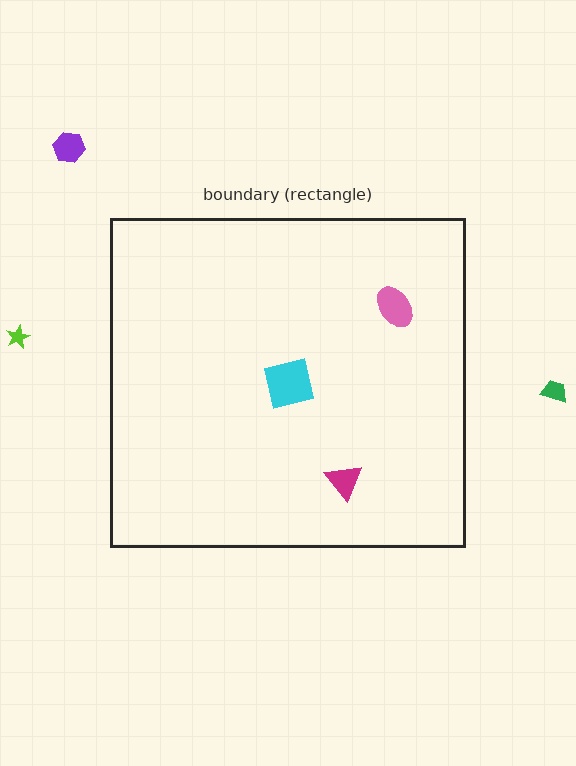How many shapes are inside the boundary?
3 inside, 3 outside.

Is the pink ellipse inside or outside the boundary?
Inside.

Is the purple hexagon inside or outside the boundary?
Outside.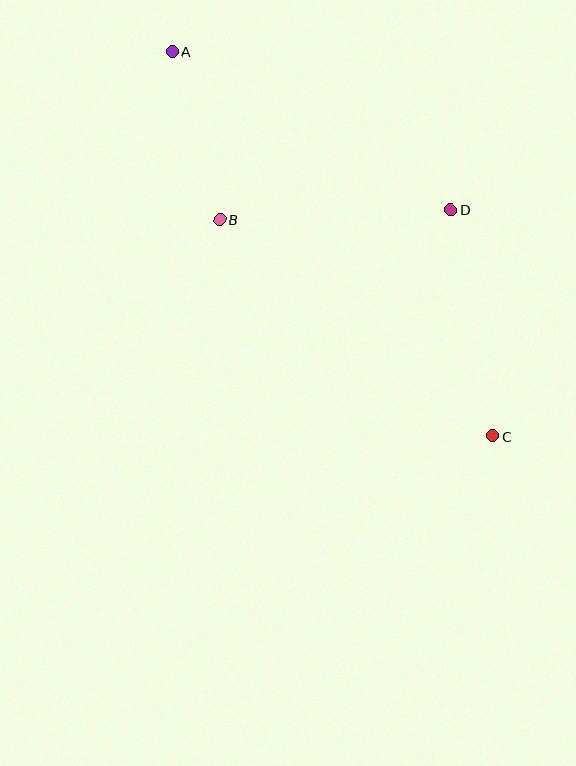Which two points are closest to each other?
Points A and B are closest to each other.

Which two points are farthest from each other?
Points A and C are farthest from each other.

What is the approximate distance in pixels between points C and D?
The distance between C and D is approximately 230 pixels.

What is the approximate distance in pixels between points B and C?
The distance between B and C is approximately 349 pixels.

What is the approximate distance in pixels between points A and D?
The distance between A and D is approximately 321 pixels.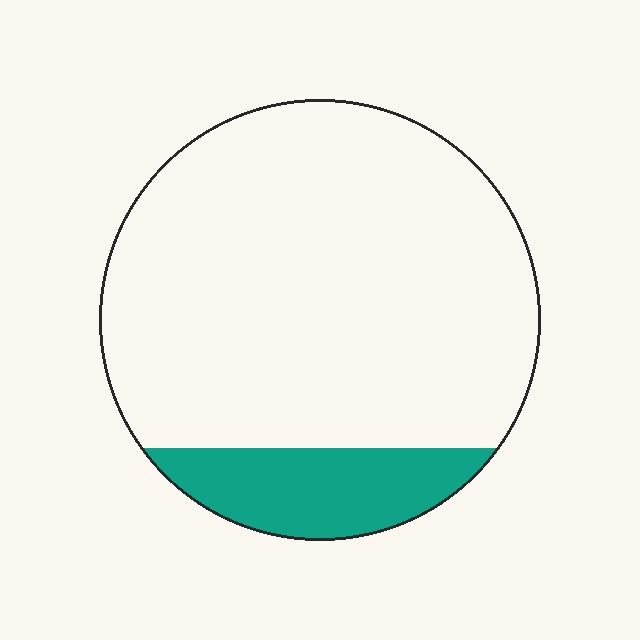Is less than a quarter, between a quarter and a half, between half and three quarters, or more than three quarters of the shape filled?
Less than a quarter.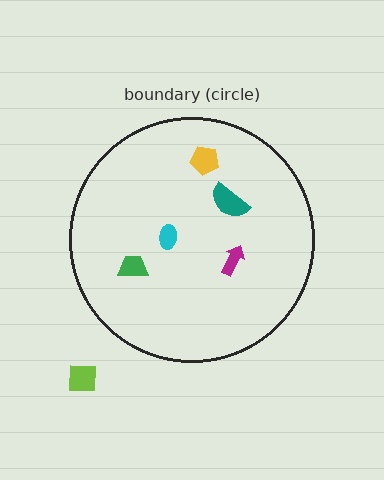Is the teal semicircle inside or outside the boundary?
Inside.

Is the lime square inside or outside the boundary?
Outside.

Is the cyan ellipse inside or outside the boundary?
Inside.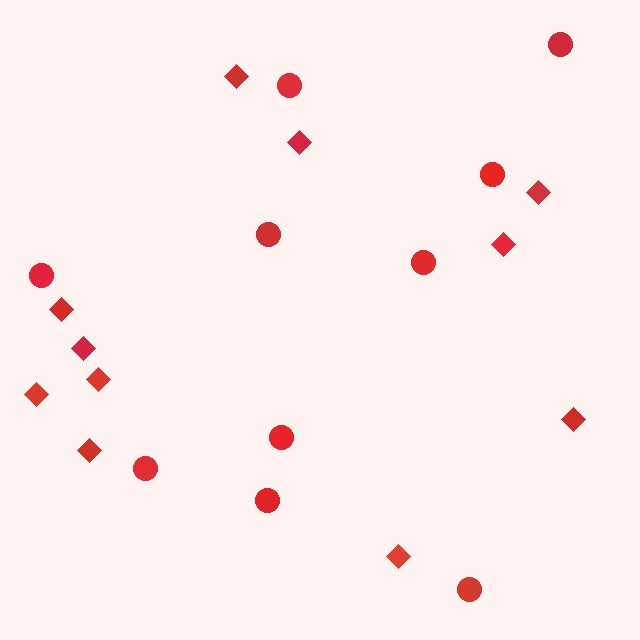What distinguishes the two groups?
There are 2 groups: one group of diamonds (11) and one group of circles (10).